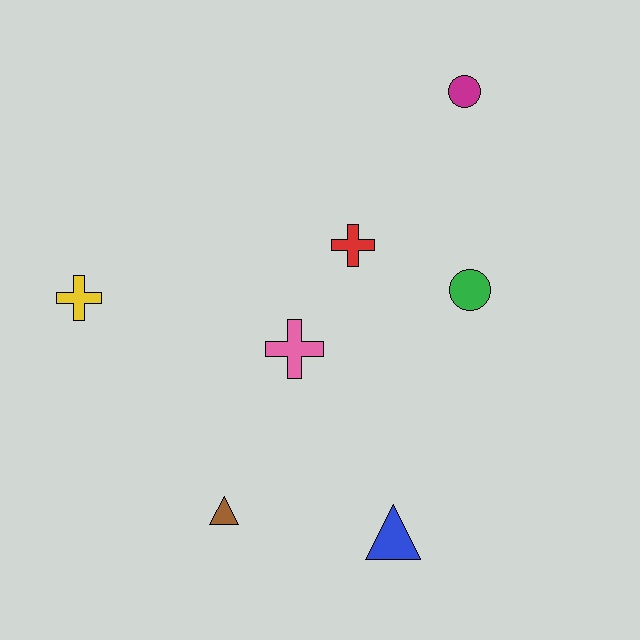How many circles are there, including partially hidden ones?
There are 2 circles.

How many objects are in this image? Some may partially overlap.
There are 7 objects.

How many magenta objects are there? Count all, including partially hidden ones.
There is 1 magenta object.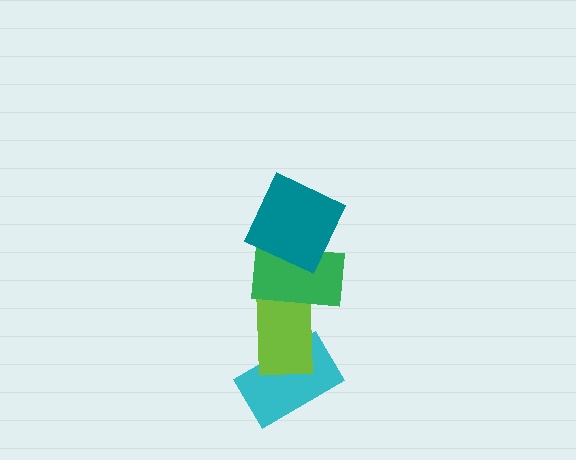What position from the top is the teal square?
The teal square is 1st from the top.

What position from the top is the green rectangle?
The green rectangle is 2nd from the top.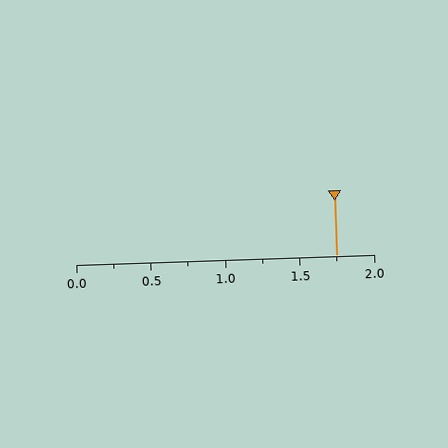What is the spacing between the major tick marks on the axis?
The major ticks are spaced 0.5 apart.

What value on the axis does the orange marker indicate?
The marker indicates approximately 1.75.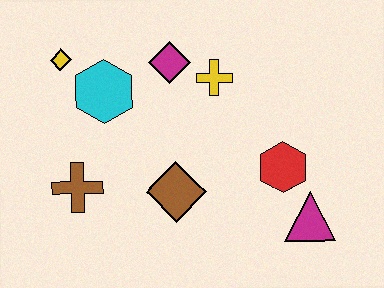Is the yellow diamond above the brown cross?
Yes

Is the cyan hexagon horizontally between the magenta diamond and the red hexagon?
No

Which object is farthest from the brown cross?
The magenta triangle is farthest from the brown cross.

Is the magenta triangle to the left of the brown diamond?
No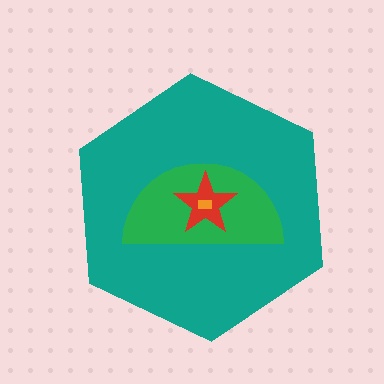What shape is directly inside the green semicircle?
The red star.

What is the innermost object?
The orange rectangle.